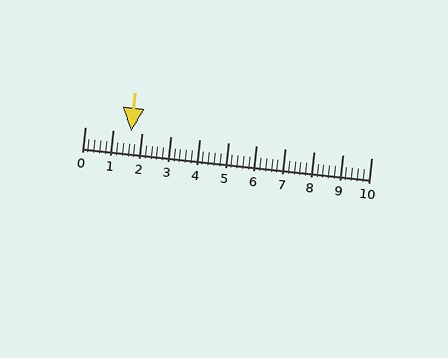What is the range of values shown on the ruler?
The ruler shows values from 0 to 10.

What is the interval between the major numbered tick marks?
The major tick marks are spaced 1 units apart.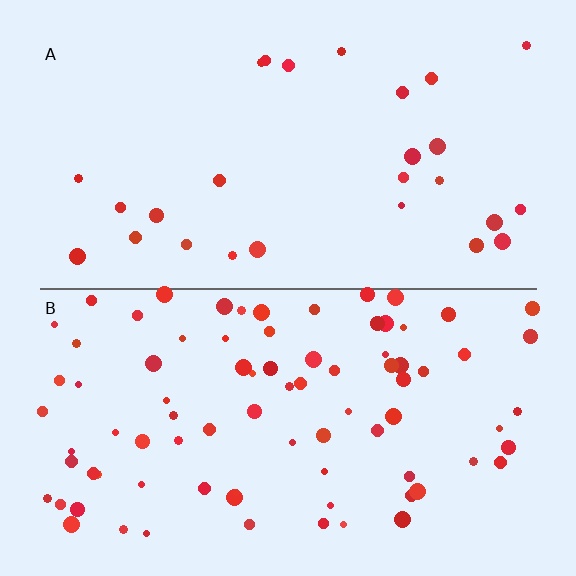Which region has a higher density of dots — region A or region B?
B (the bottom).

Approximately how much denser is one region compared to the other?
Approximately 3.1× — region B over region A.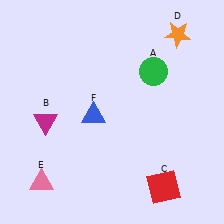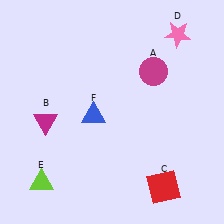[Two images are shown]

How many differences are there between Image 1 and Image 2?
There are 3 differences between the two images.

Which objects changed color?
A changed from green to magenta. D changed from orange to pink. E changed from pink to lime.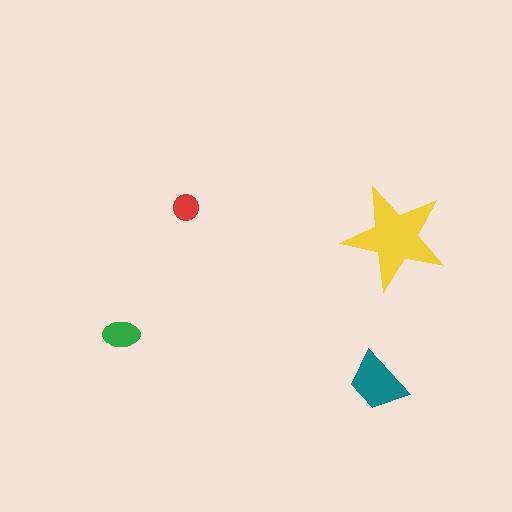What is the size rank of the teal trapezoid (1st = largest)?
2nd.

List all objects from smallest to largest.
The red circle, the green ellipse, the teal trapezoid, the yellow star.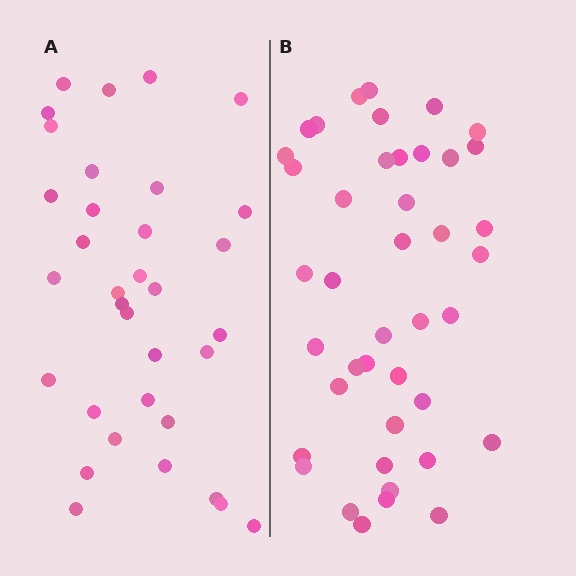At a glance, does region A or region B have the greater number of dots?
Region B (the right region) has more dots.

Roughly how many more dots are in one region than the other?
Region B has roughly 8 or so more dots than region A.